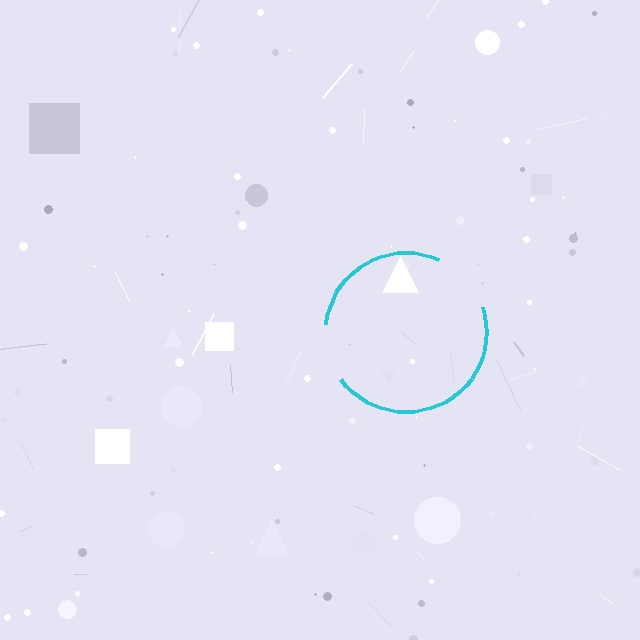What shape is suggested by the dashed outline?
The dashed outline suggests a circle.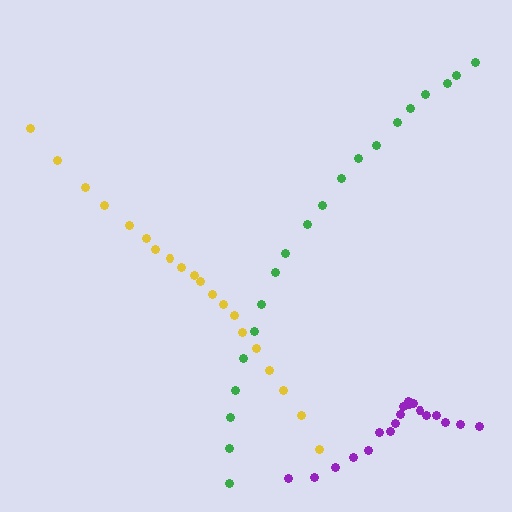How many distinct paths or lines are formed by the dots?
There are 3 distinct paths.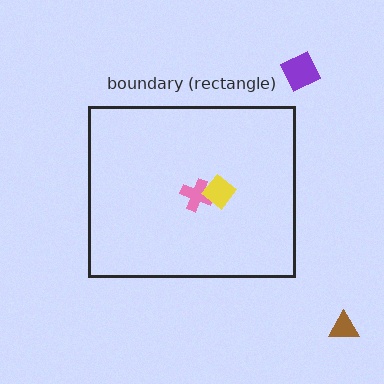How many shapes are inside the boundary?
2 inside, 2 outside.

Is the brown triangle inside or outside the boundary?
Outside.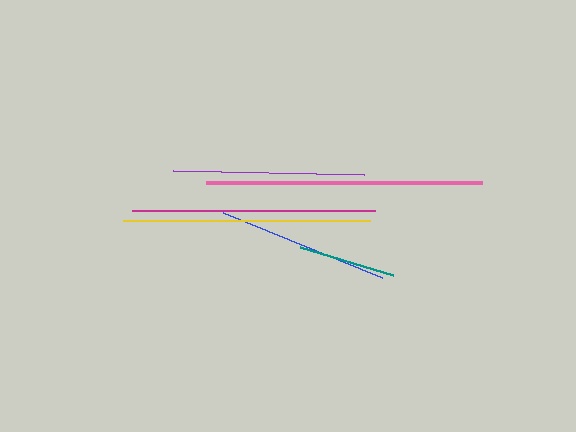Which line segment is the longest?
The pink line is the longest at approximately 275 pixels.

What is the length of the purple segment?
The purple segment is approximately 191 pixels long.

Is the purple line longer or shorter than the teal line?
The purple line is longer than the teal line.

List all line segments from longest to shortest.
From longest to shortest: pink, yellow, magenta, purple, blue, teal.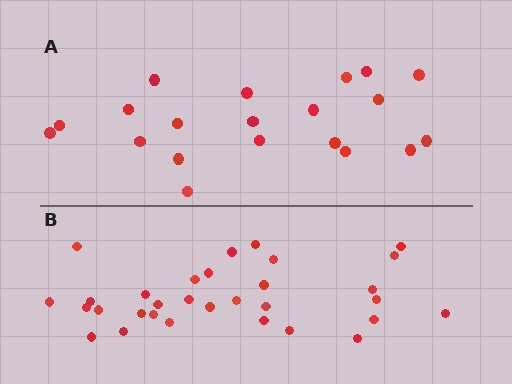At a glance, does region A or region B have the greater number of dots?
Region B (the bottom region) has more dots.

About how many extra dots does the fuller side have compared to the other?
Region B has roughly 12 or so more dots than region A.